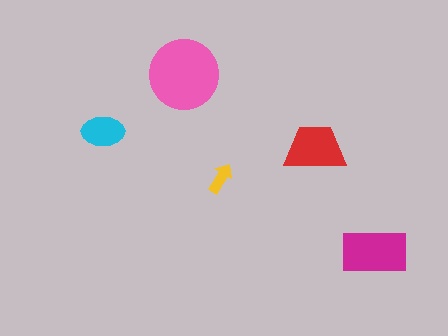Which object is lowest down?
The magenta rectangle is bottommost.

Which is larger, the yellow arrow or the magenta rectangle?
The magenta rectangle.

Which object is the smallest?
The yellow arrow.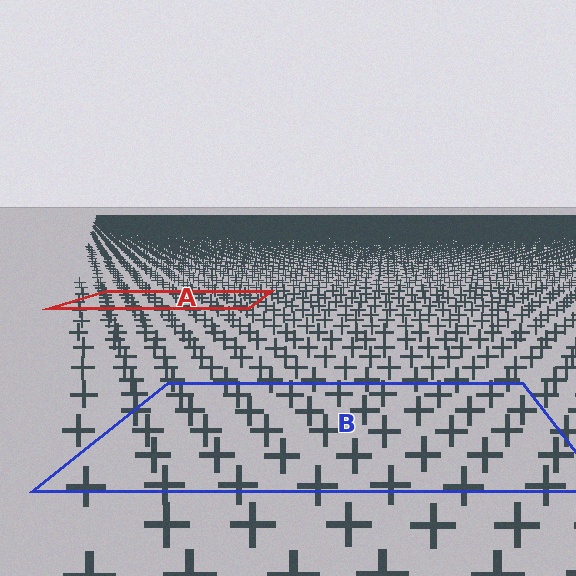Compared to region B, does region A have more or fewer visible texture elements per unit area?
Region A has more texture elements per unit area — they are packed more densely because it is farther away.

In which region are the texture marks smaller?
The texture marks are smaller in region A, because it is farther away.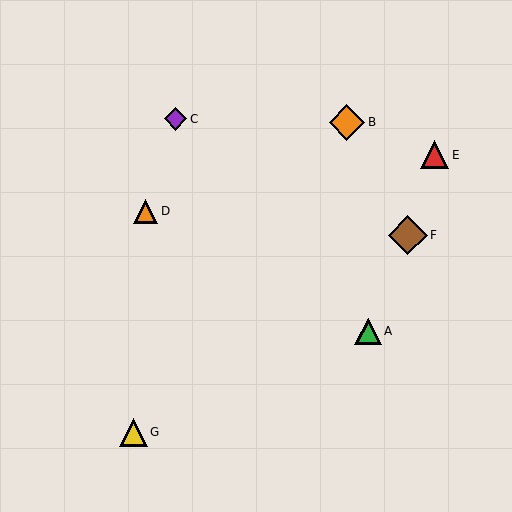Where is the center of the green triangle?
The center of the green triangle is at (368, 331).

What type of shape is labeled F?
Shape F is a brown diamond.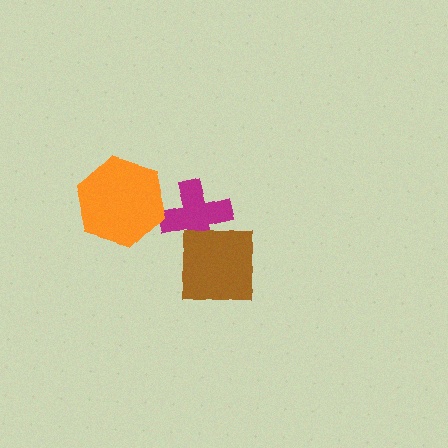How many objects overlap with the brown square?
1 object overlaps with the brown square.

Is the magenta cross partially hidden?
Yes, it is partially covered by another shape.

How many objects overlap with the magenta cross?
1 object overlaps with the magenta cross.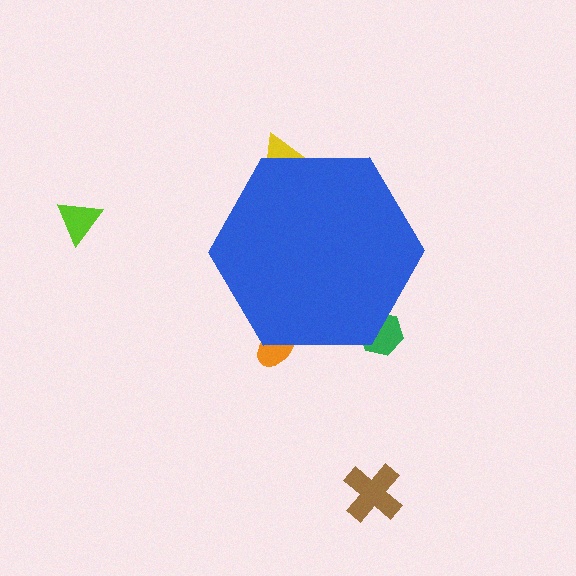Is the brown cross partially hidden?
No, the brown cross is fully visible.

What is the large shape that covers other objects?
A blue hexagon.